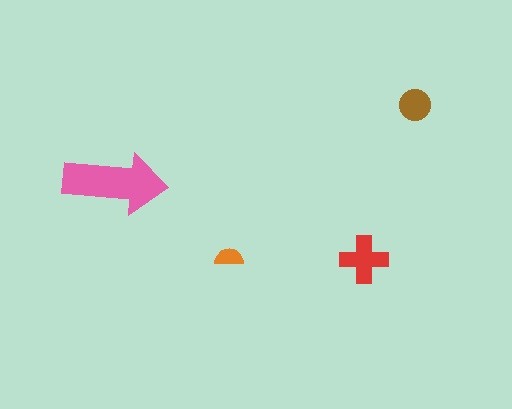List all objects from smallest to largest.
The orange semicircle, the brown circle, the red cross, the pink arrow.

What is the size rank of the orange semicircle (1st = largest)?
4th.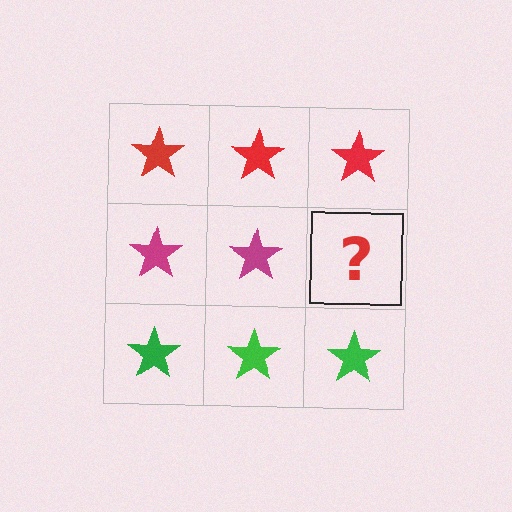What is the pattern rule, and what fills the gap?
The rule is that each row has a consistent color. The gap should be filled with a magenta star.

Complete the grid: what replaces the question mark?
The question mark should be replaced with a magenta star.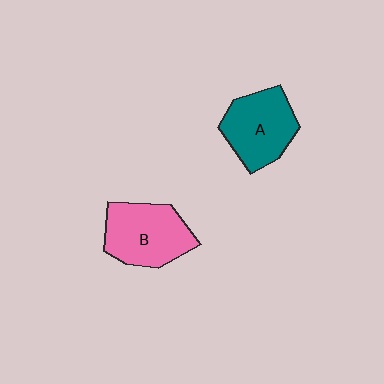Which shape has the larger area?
Shape B (pink).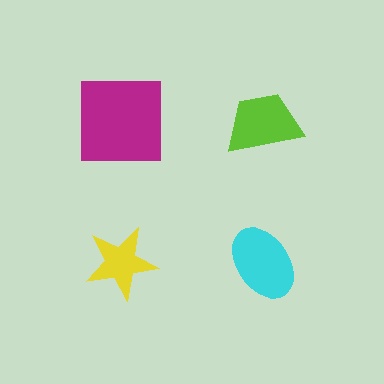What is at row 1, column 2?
A lime trapezoid.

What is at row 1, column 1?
A magenta square.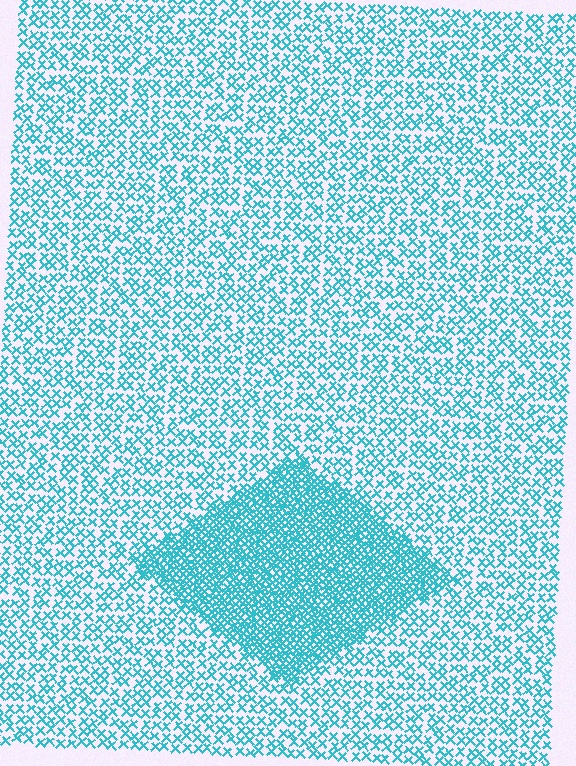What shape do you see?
I see a diamond.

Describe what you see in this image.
The image contains small cyan elements arranged at two different densities. A diamond-shaped region is visible where the elements are more densely packed than the surrounding area.